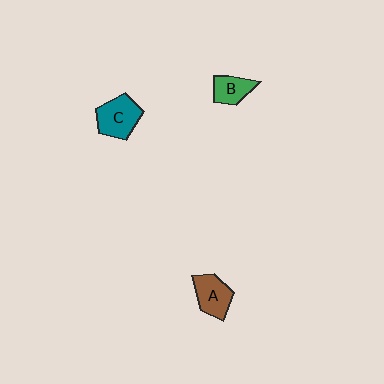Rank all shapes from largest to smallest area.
From largest to smallest: C (teal), A (brown), B (green).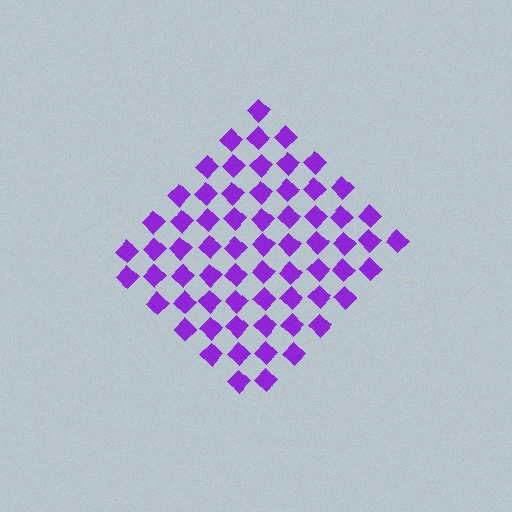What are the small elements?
The small elements are diamonds.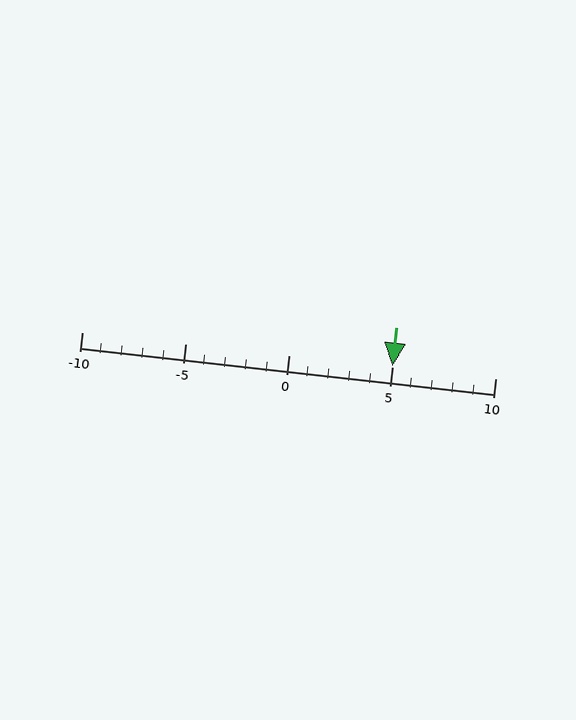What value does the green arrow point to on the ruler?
The green arrow points to approximately 5.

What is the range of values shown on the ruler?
The ruler shows values from -10 to 10.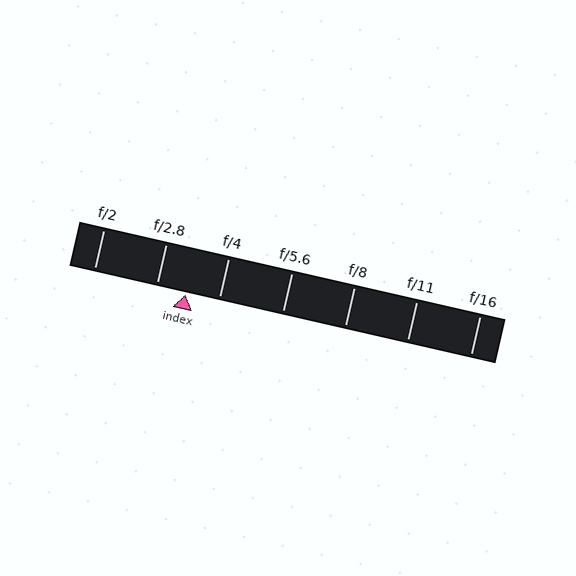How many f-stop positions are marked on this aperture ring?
There are 7 f-stop positions marked.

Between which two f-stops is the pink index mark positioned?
The index mark is between f/2.8 and f/4.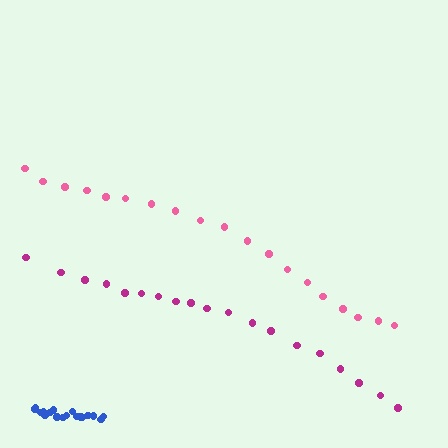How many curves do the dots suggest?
There are 3 distinct paths.